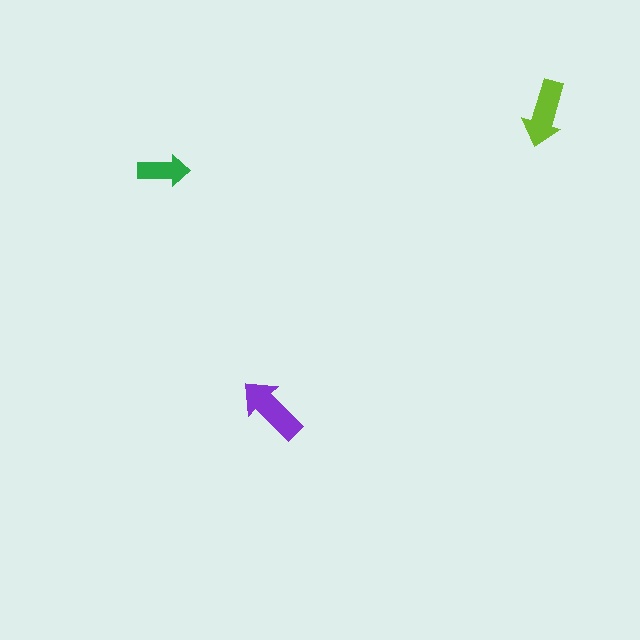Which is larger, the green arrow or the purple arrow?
The purple one.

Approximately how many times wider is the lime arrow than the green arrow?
About 1.5 times wider.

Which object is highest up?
The lime arrow is topmost.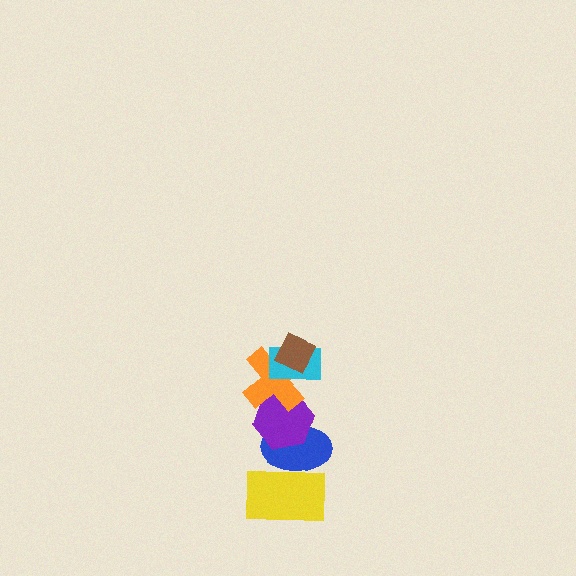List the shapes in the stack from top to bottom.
From top to bottom: the brown diamond, the cyan rectangle, the orange cross, the purple hexagon, the blue ellipse, the yellow rectangle.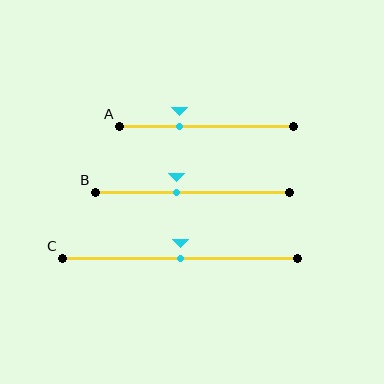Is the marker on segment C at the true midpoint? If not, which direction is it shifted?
Yes, the marker on segment C is at the true midpoint.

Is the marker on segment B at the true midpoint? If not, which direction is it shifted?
No, the marker on segment B is shifted to the left by about 8% of the segment length.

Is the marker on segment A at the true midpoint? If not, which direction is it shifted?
No, the marker on segment A is shifted to the left by about 15% of the segment length.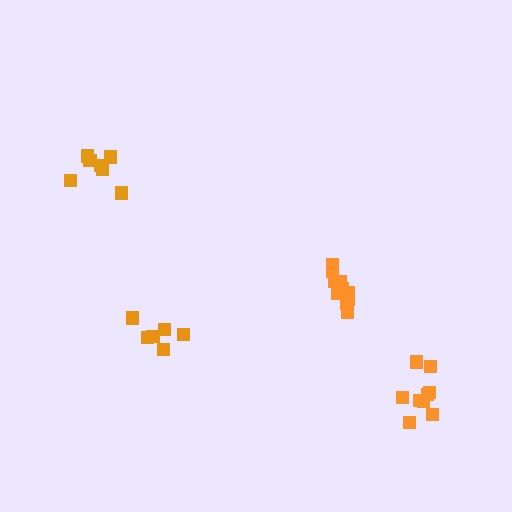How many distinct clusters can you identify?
There are 4 distinct clusters.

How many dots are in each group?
Group 1: 11 dots, Group 2: 6 dots, Group 3: 9 dots, Group 4: 7 dots (33 total).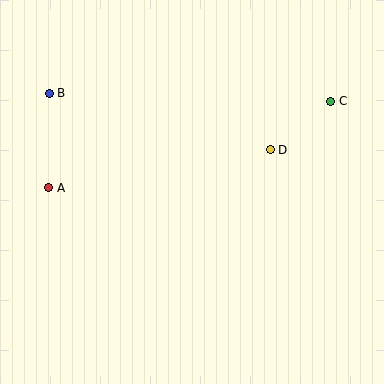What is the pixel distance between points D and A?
The distance between D and A is 224 pixels.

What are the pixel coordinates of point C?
Point C is at (331, 101).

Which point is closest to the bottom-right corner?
Point D is closest to the bottom-right corner.